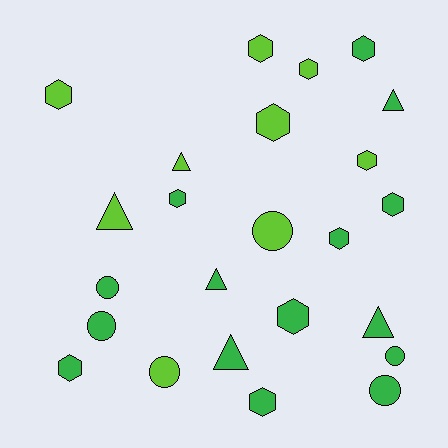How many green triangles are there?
There are 4 green triangles.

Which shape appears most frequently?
Hexagon, with 12 objects.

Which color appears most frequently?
Green, with 15 objects.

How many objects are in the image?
There are 24 objects.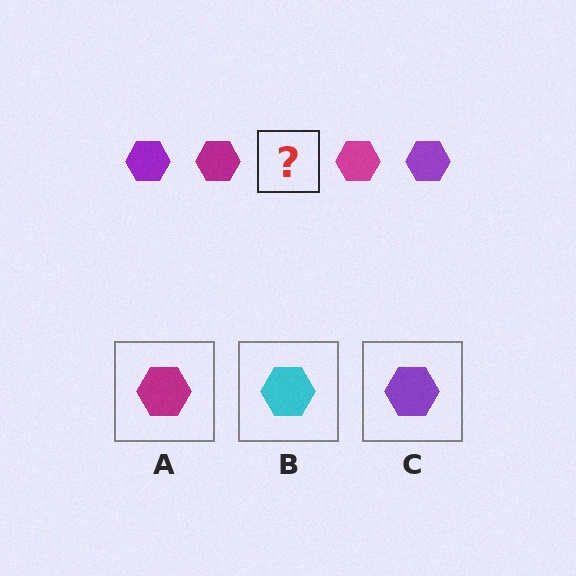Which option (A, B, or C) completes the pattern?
C.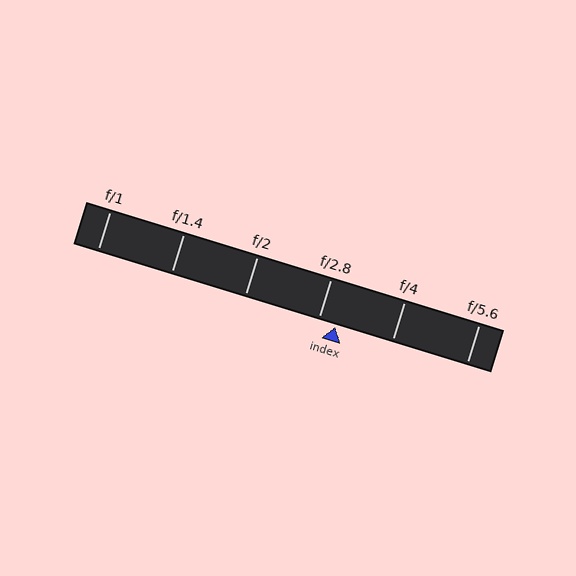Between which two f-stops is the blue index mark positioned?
The index mark is between f/2.8 and f/4.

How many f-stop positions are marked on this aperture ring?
There are 6 f-stop positions marked.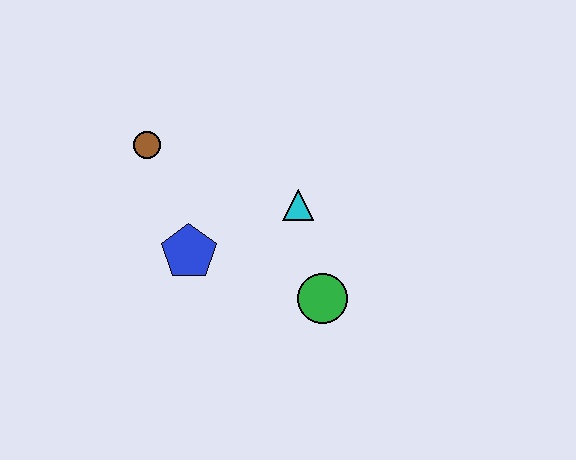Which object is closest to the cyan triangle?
The green circle is closest to the cyan triangle.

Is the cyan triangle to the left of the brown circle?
No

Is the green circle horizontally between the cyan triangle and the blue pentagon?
No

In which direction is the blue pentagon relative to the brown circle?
The blue pentagon is below the brown circle.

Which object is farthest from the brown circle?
The green circle is farthest from the brown circle.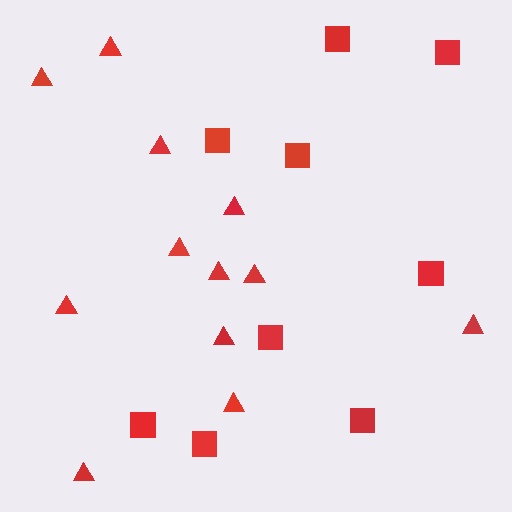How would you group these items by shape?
There are 2 groups: one group of squares (9) and one group of triangles (12).